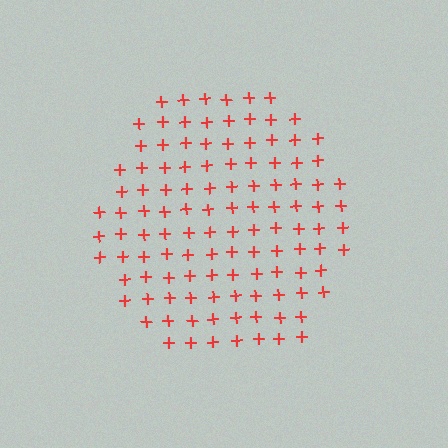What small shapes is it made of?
It is made of small plus signs.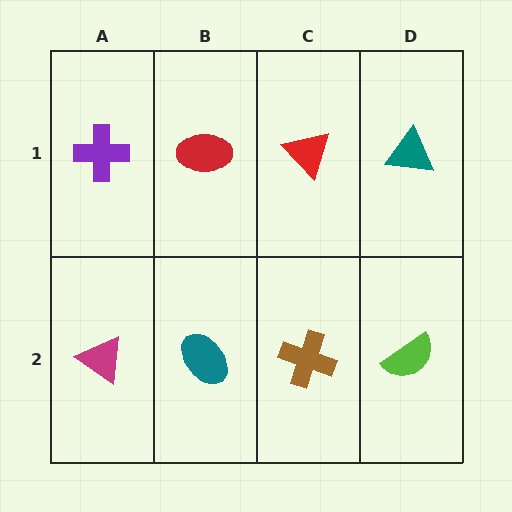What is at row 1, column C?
A red triangle.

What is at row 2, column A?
A magenta triangle.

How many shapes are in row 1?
4 shapes.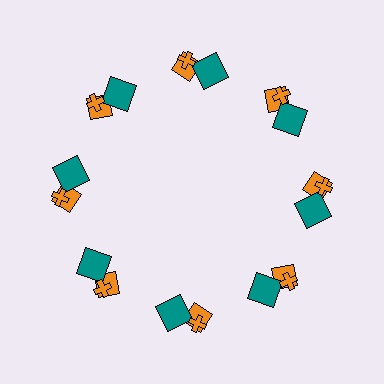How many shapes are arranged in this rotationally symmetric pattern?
There are 24 shapes, arranged in 8 groups of 3.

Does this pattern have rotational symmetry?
Yes, this pattern has 8-fold rotational symmetry. It looks the same after rotating 45 degrees around the center.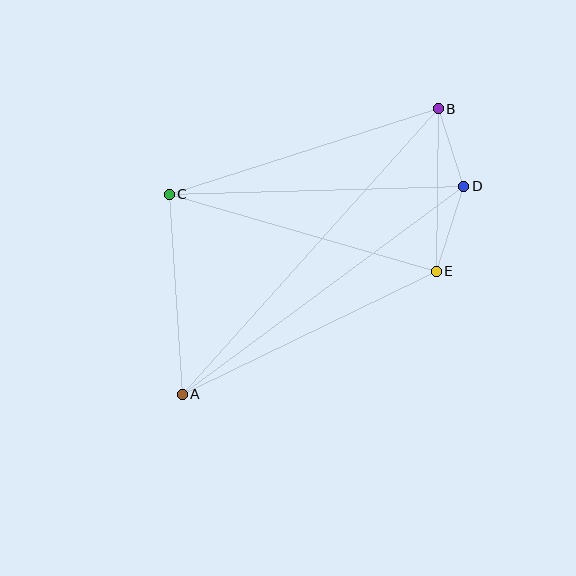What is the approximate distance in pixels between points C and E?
The distance between C and E is approximately 278 pixels.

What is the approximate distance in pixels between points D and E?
The distance between D and E is approximately 89 pixels.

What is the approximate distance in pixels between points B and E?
The distance between B and E is approximately 162 pixels.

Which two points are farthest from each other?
Points A and B are farthest from each other.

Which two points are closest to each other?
Points B and D are closest to each other.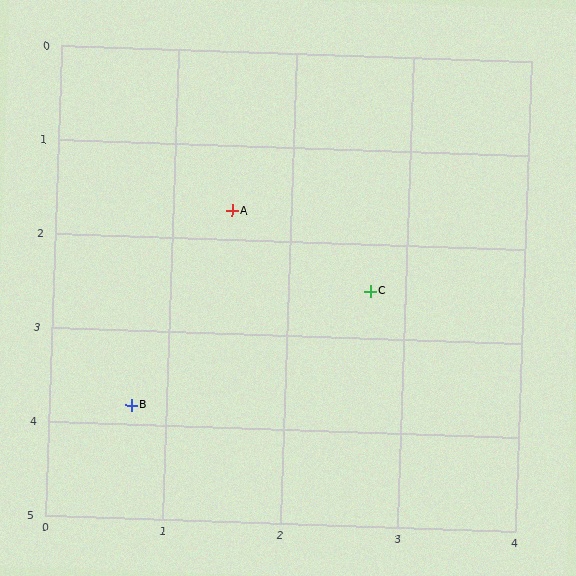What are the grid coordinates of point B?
Point B is at approximately (0.7, 3.8).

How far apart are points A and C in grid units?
Points A and C are about 1.4 grid units apart.